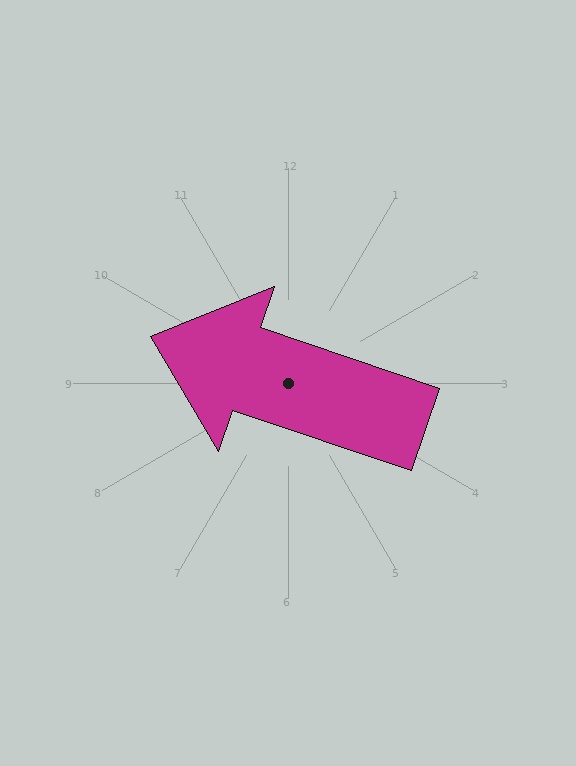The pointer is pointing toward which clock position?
Roughly 10 o'clock.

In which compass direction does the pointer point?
West.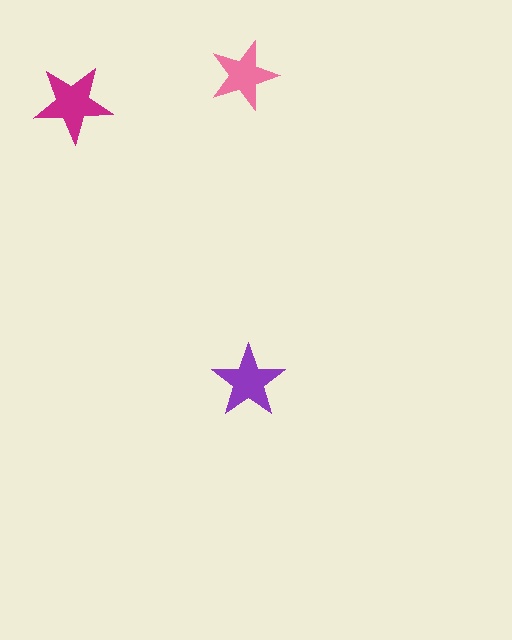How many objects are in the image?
There are 3 objects in the image.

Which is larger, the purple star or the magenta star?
The magenta one.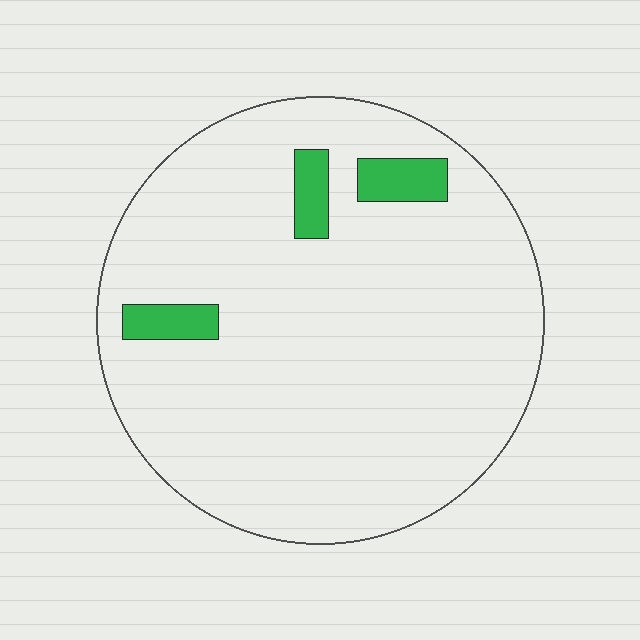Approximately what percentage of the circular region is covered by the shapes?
Approximately 5%.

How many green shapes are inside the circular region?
3.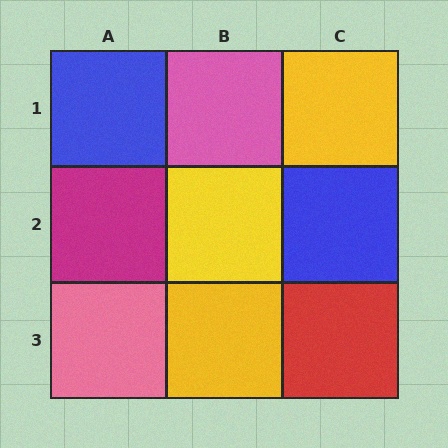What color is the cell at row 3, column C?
Red.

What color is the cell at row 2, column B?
Yellow.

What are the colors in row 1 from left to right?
Blue, pink, yellow.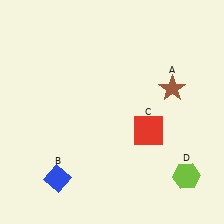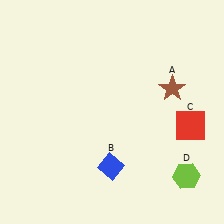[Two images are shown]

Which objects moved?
The objects that moved are: the blue diamond (B), the red square (C).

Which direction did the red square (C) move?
The red square (C) moved right.